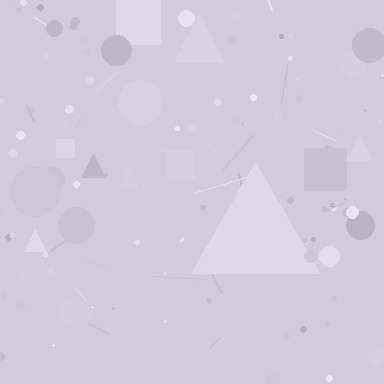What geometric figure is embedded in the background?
A triangle is embedded in the background.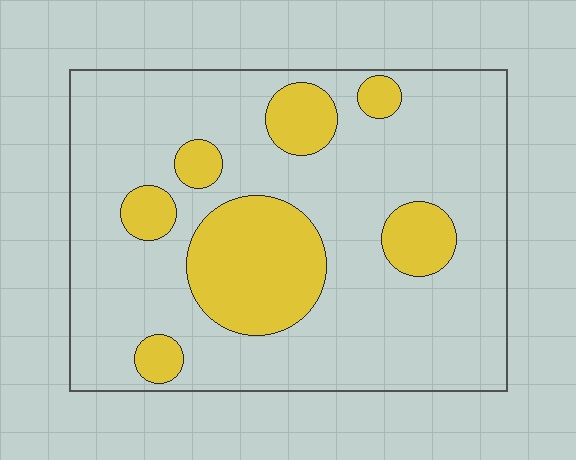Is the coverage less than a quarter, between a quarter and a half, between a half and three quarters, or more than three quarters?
Less than a quarter.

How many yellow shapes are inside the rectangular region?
7.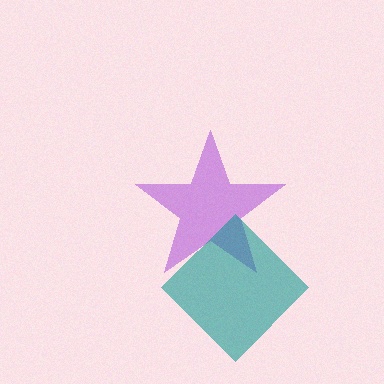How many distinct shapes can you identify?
There are 2 distinct shapes: a purple star, a teal diamond.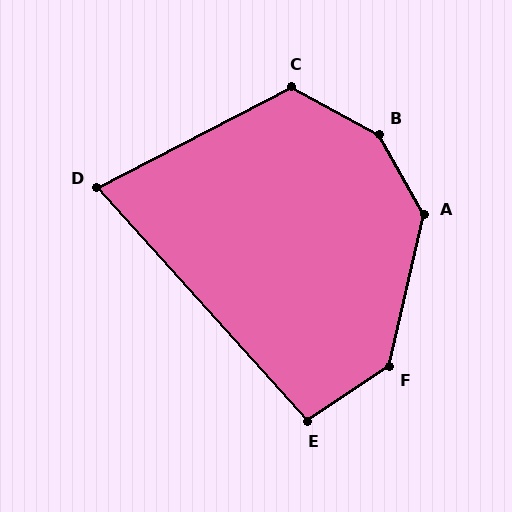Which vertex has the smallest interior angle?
D, at approximately 75 degrees.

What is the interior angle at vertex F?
Approximately 137 degrees (obtuse).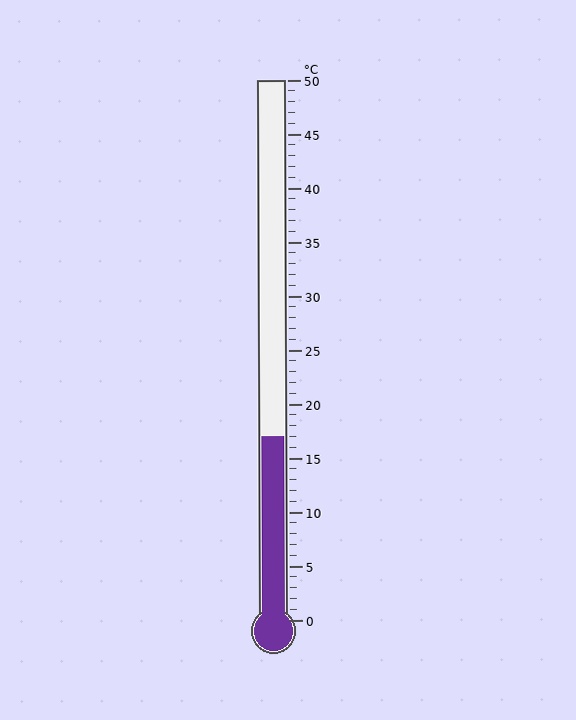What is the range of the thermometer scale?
The thermometer scale ranges from 0°C to 50°C.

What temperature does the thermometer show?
The thermometer shows approximately 17°C.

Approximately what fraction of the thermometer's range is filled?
The thermometer is filled to approximately 35% of its range.